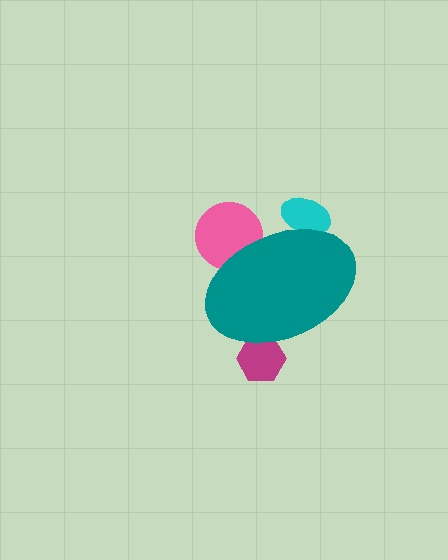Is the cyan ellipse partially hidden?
Yes, the cyan ellipse is partially hidden behind the teal ellipse.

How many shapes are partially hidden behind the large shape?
3 shapes are partially hidden.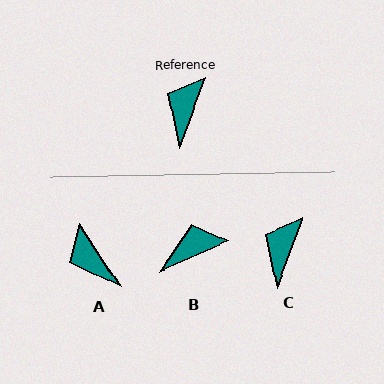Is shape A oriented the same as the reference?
No, it is off by about 53 degrees.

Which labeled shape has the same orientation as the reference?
C.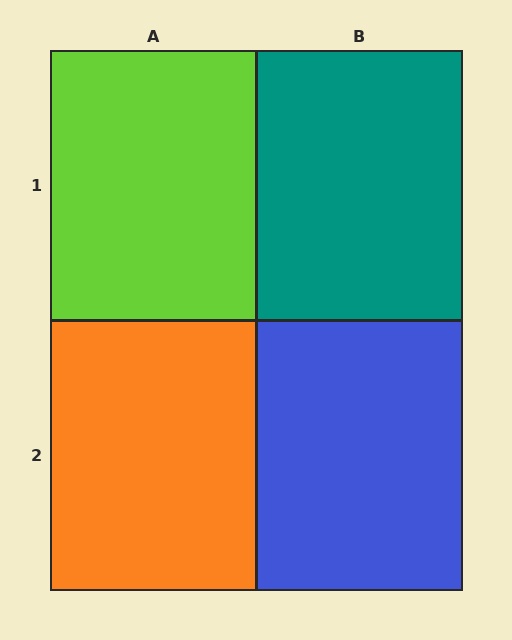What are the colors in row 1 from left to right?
Lime, teal.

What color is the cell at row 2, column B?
Blue.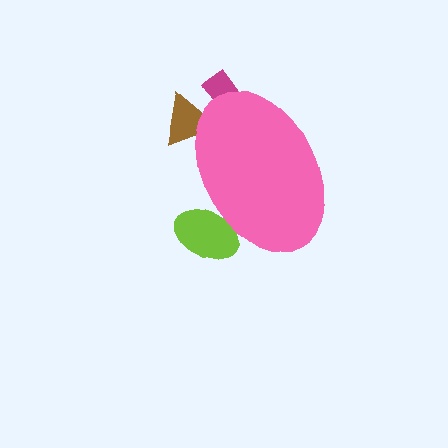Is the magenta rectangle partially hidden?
Yes, the magenta rectangle is partially hidden behind the pink ellipse.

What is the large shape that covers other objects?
A pink ellipse.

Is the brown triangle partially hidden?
Yes, the brown triangle is partially hidden behind the pink ellipse.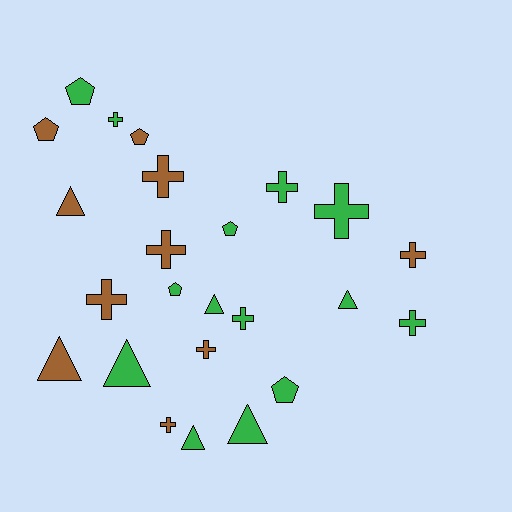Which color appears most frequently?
Green, with 14 objects.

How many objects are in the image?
There are 24 objects.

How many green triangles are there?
There are 5 green triangles.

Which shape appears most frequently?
Cross, with 11 objects.